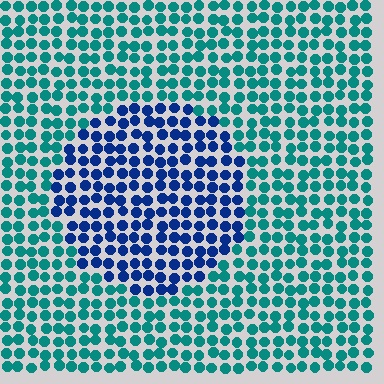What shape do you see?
I see a circle.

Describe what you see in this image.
The image is filled with small teal elements in a uniform arrangement. A circle-shaped region is visible where the elements are tinted to a slightly different hue, forming a subtle color boundary.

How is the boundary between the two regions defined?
The boundary is defined purely by a slight shift in hue (about 48 degrees). Spacing, size, and orientation are identical on both sides.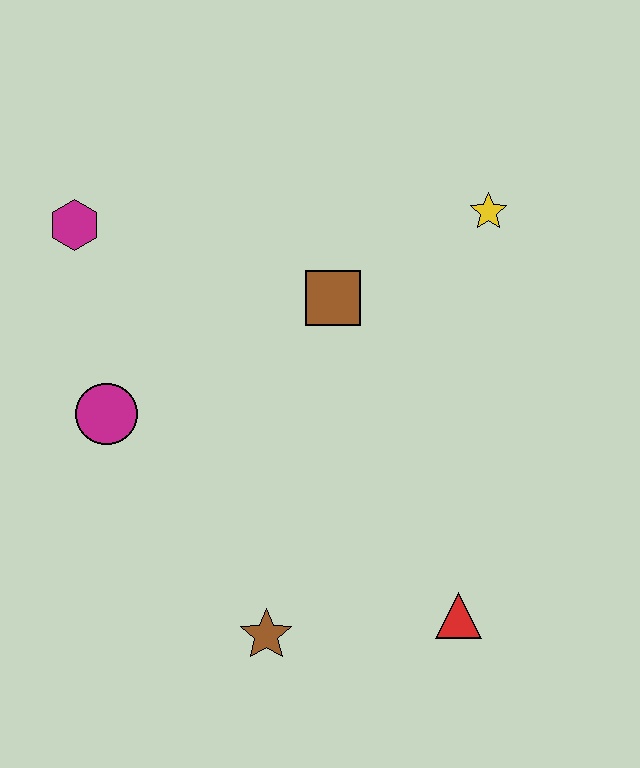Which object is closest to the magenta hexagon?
The magenta circle is closest to the magenta hexagon.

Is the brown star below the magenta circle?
Yes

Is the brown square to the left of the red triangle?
Yes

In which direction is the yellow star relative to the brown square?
The yellow star is to the right of the brown square.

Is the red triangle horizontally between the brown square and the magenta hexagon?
No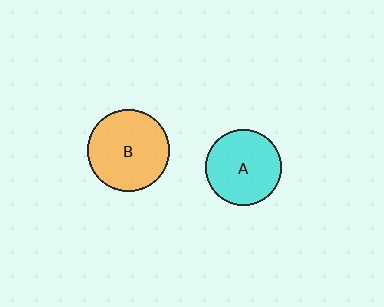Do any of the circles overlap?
No, none of the circles overlap.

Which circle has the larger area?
Circle B (orange).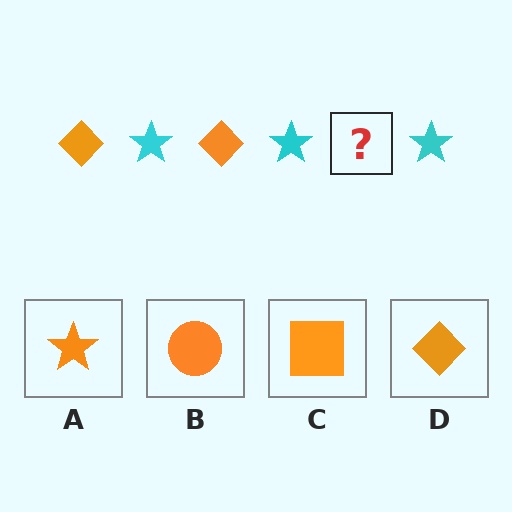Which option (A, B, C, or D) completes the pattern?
D.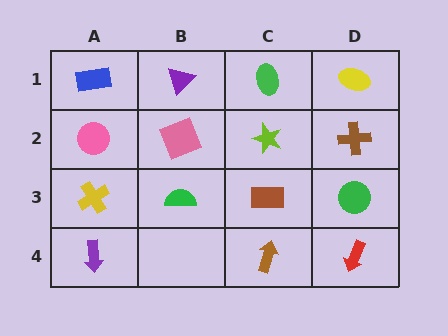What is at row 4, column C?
A brown arrow.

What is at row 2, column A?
A pink circle.